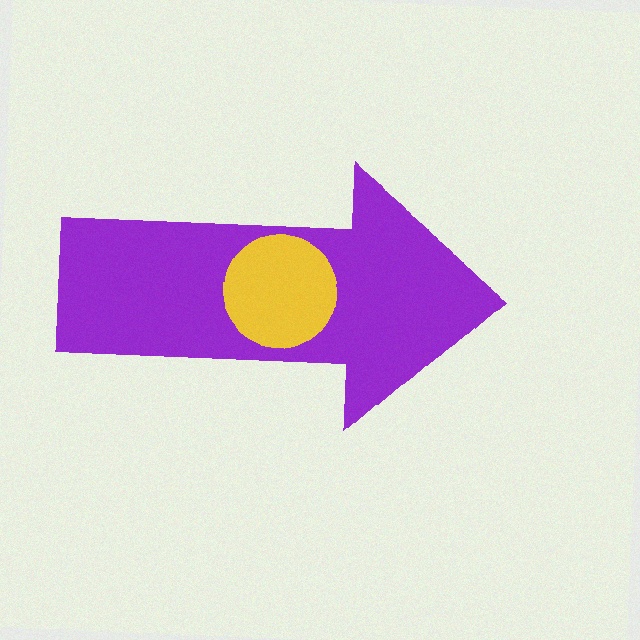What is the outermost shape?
The purple arrow.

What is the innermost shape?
The yellow circle.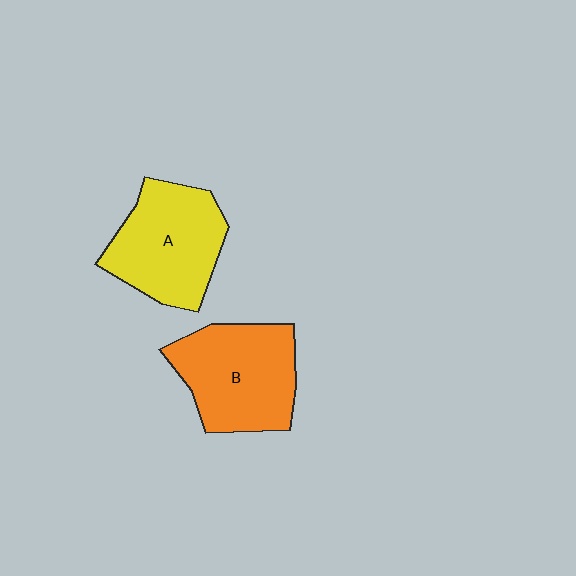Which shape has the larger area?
Shape B (orange).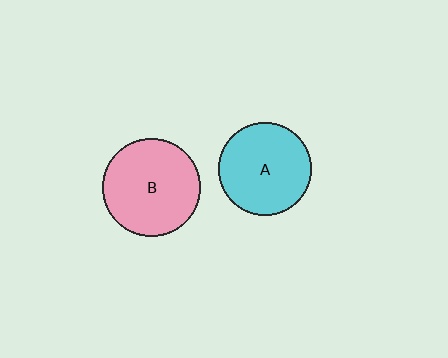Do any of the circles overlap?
No, none of the circles overlap.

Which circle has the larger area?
Circle B (pink).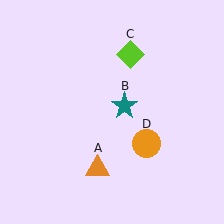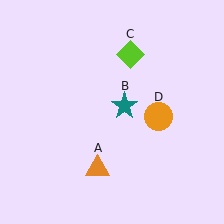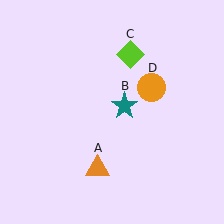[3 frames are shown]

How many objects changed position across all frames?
1 object changed position: orange circle (object D).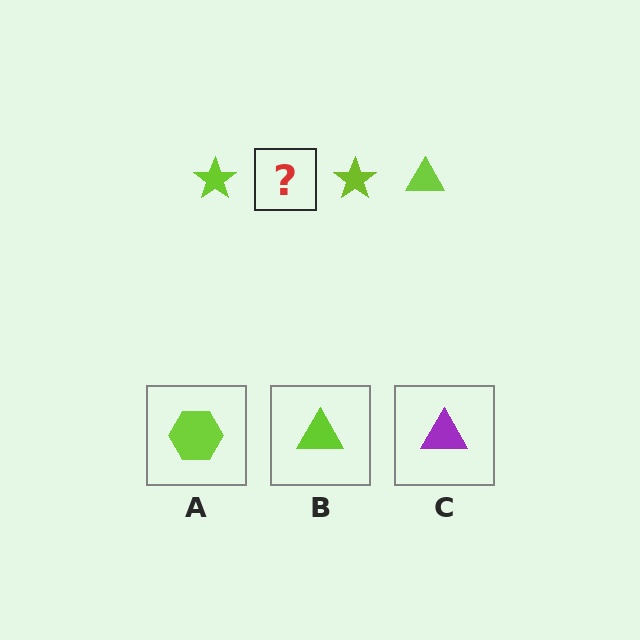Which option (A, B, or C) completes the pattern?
B.